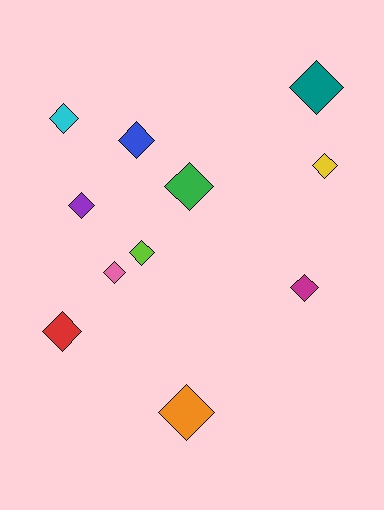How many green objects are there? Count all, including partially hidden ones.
There is 1 green object.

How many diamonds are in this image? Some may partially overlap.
There are 11 diamonds.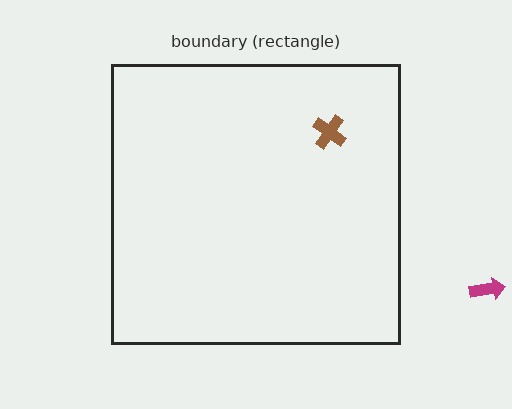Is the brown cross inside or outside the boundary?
Inside.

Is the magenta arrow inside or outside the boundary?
Outside.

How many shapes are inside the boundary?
1 inside, 1 outside.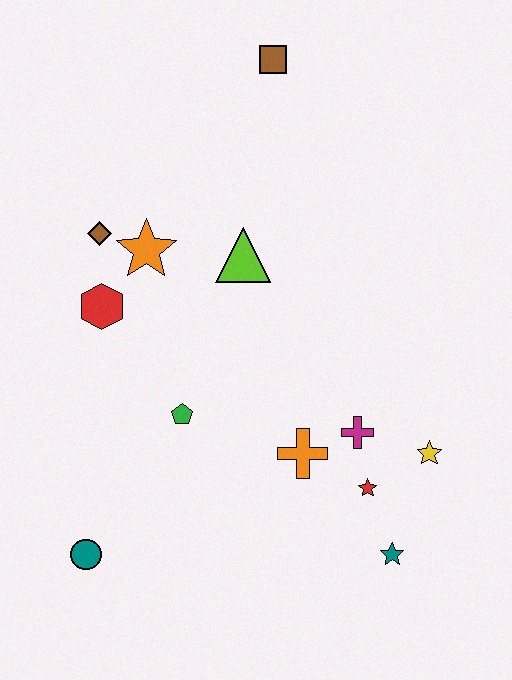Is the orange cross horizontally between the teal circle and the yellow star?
Yes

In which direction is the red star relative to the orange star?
The red star is below the orange star.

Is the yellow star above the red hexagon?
No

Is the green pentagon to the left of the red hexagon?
No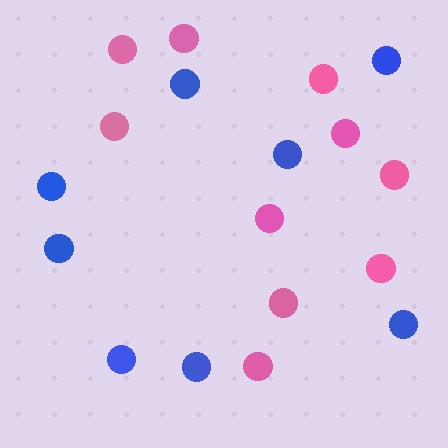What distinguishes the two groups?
There are 2 groups: one group of blue circles (8) and one group of pink circles (10).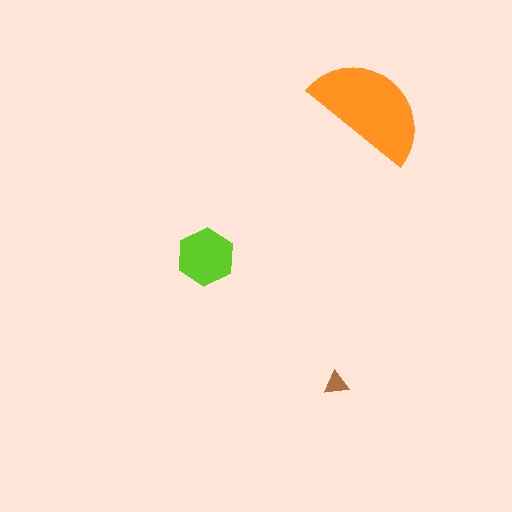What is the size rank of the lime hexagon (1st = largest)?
2nd.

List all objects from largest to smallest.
The orange semicircle, the lime hexagon, the brown triangle.